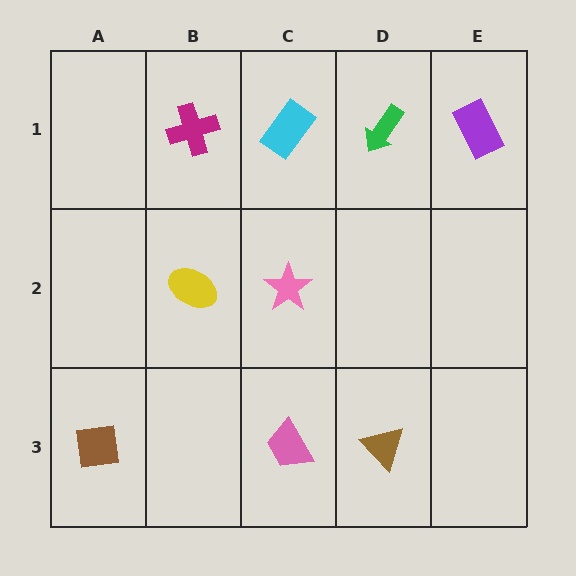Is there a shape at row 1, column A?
No, that cell is empty.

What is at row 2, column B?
A yellow ellipse.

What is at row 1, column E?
A purple rectangle.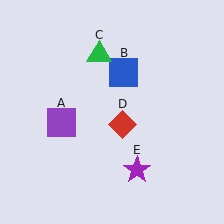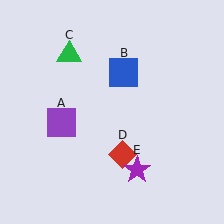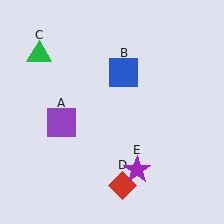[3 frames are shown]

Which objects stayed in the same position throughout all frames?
Purple square (object A) and blue square (object B) and purple star (object E) remained stationary.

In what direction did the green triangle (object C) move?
The green triangle (object C) moved left.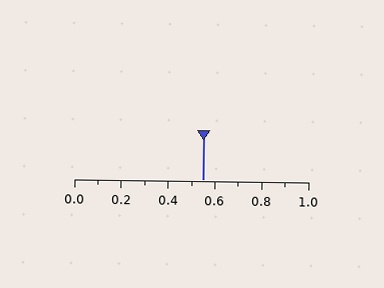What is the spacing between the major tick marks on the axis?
The major ticks are spaced 0.2 apart.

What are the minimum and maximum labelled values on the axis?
The axis runs from 0.0 to 1.0.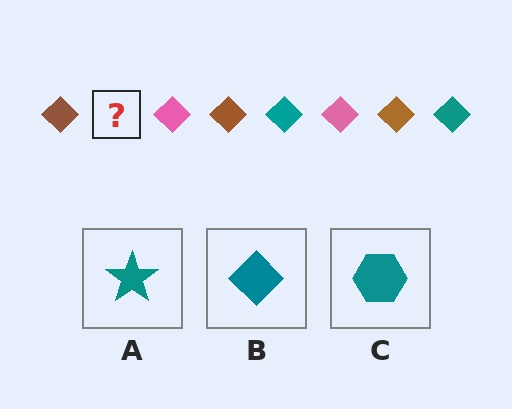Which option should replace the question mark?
Option B.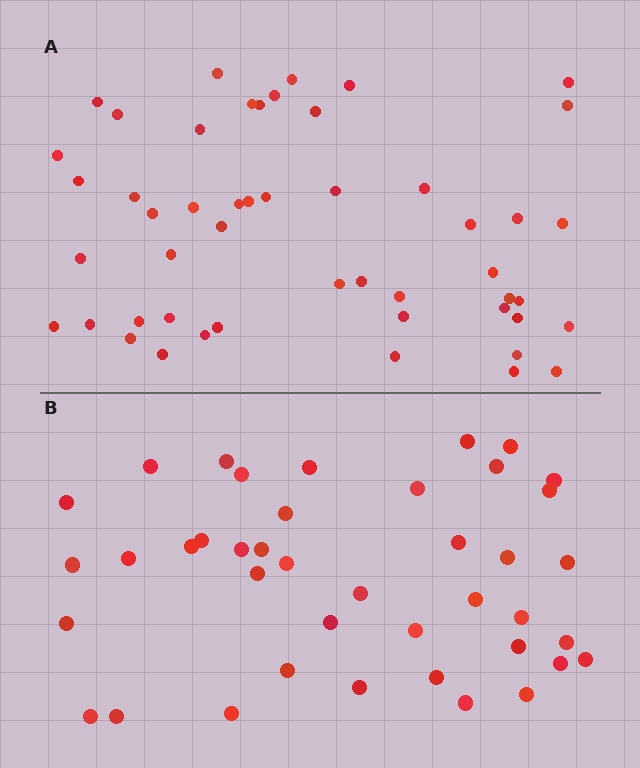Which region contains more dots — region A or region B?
Region A (the top region) has more dots.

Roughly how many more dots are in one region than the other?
Region A has roughly 8 or so more dots than region B.